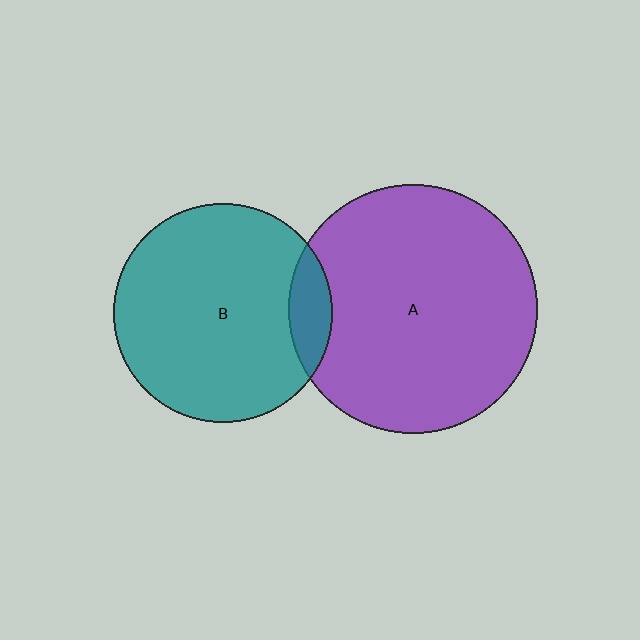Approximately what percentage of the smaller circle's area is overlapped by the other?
Approximately 10%.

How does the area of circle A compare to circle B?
Approximately 1.3 times.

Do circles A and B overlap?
Yes.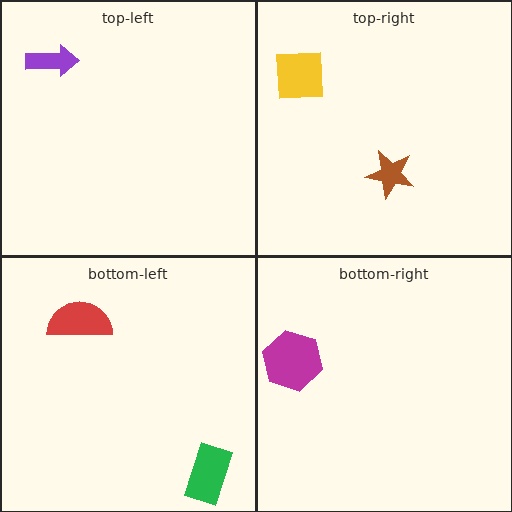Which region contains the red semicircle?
The bottom-left region.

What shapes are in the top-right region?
The brown star, the yellow square.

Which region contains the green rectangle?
The bottom-left region.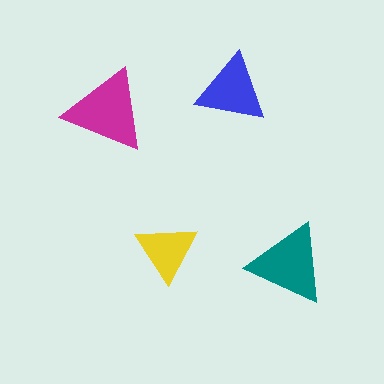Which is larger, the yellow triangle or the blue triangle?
The blue one.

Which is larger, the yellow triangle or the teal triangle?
The teal one.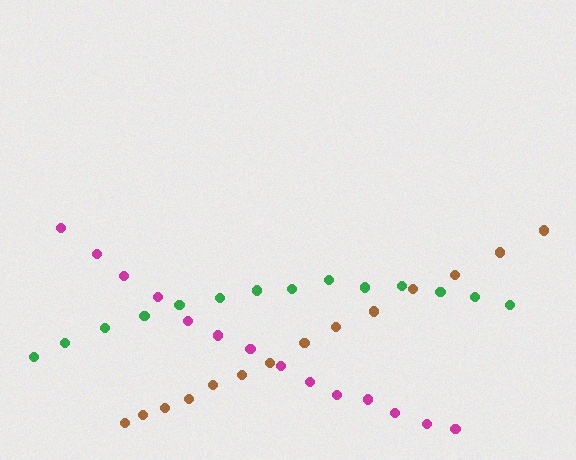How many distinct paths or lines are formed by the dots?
There are 3 distinct paths.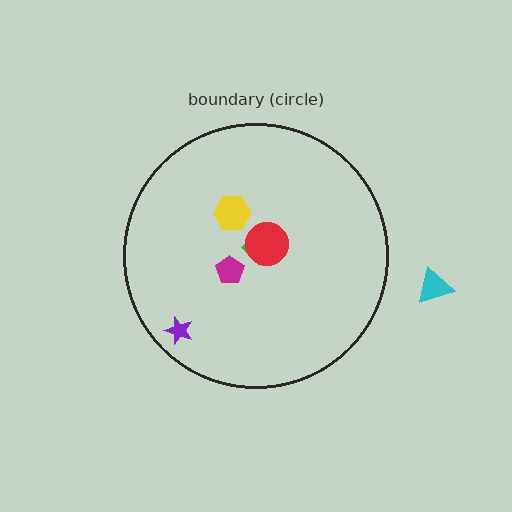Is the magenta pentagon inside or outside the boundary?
Inside.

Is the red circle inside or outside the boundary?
Inside.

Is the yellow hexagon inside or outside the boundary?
Inside.